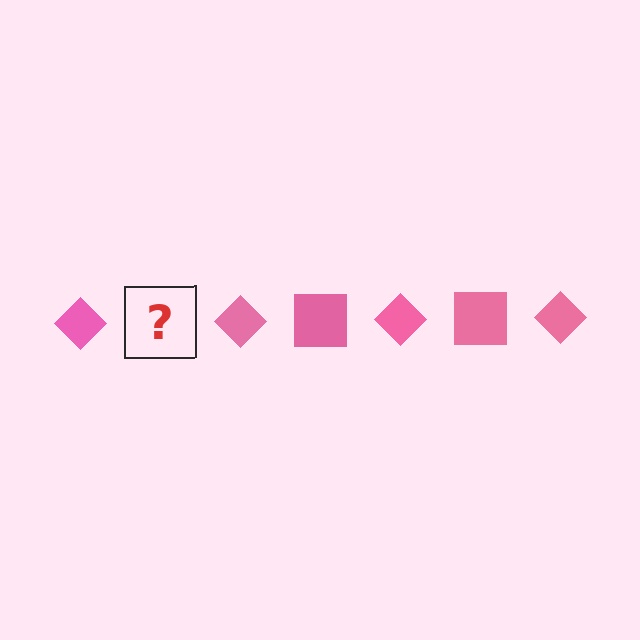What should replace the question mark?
The question mark should be replaced with a pink square.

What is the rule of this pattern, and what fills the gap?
The rule is that the pattern cycles through diamond, square shapes in pink. The gap should be filled with a pink square.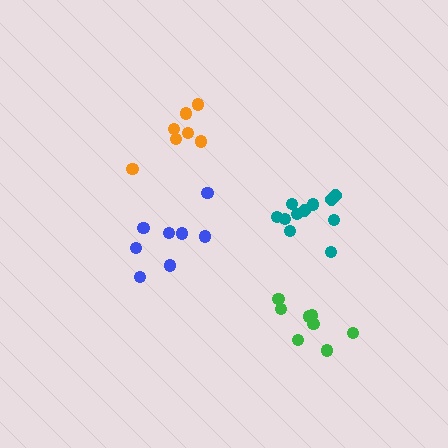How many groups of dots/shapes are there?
There are 4 groups.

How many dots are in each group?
Group 1: 8 dots, Group 2: 8 dots, Group 3: 11 dots, Group 4: 7 dots (34 total).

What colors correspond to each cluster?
The clusters are colored: blue, green, teal, orange.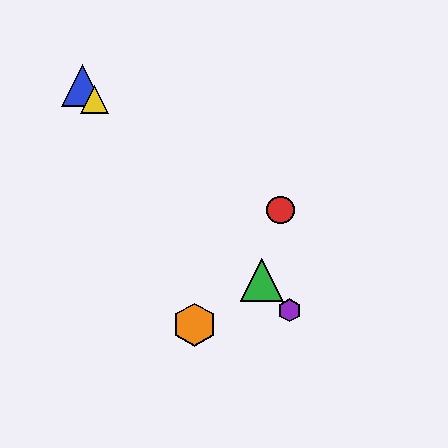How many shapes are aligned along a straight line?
4 shapes (the blue triangle, the green triangle, the yellow triangle, the purple hexagon) are aligned along a straight line.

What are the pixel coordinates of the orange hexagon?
The orange hexagon is at (194, 325).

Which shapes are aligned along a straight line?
The blue triangle, the green triangle, the yellow triangle, the purple hexagon are aligned along a straight line.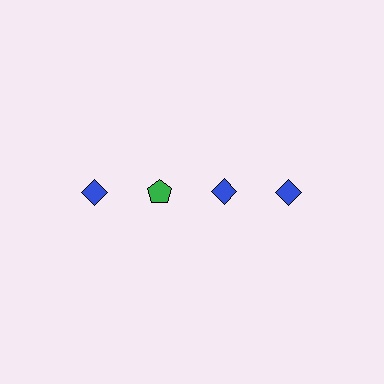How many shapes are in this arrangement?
There are 4 shapes arranged in a grid pattern.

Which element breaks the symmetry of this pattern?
The green pentagon in the top row, second from left column breaks the symmetry. All other shapes are blue diamonds.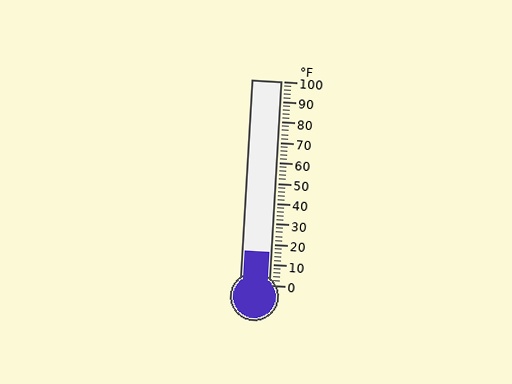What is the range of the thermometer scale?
The thermometer scale ranges from 0°F to 100°F.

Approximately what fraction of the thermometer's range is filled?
The thermometer is filled to approximately 15% of its range.